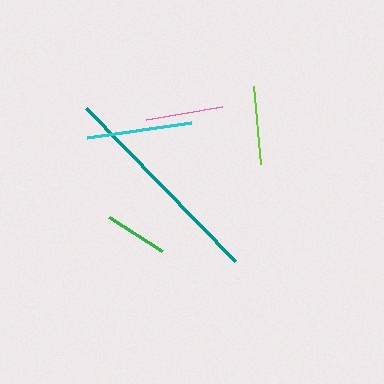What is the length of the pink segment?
The pink segment is approximately 77 pixels long.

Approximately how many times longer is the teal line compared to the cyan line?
The teal line is approximately 2.0 times the length of the cyan line.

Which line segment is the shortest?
The green line is the shortest at approximately 63 pixels.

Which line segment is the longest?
The teal line is the longest at approximately 213 pixels.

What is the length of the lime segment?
The lime segment is approximately 78 pixels long.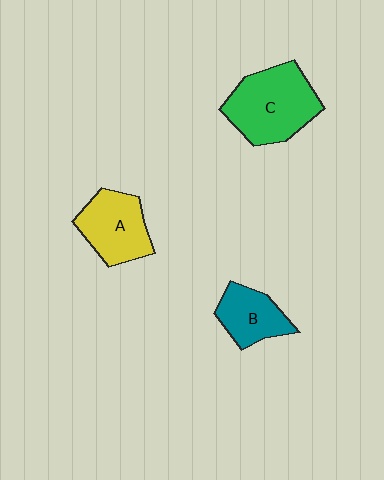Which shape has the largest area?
Shape C (green).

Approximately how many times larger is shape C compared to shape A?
Approximately 1.4 times.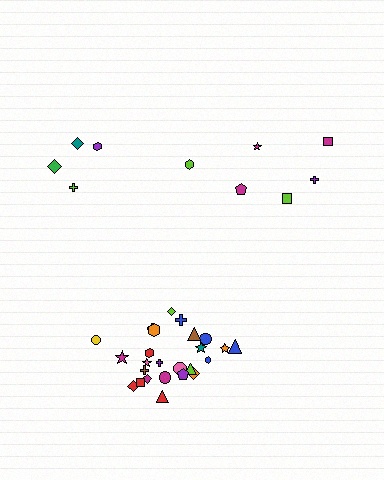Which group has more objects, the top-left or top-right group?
The top-right group.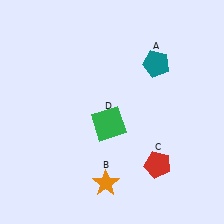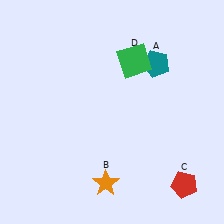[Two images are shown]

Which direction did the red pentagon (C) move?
The red pentagon (C) moved right.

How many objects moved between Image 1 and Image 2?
2 objects moved between the two images.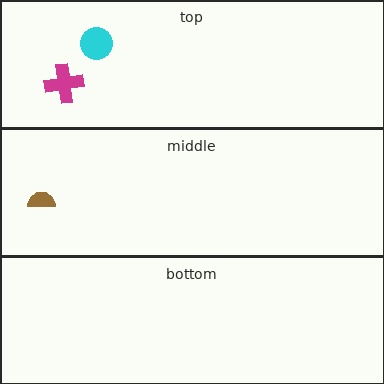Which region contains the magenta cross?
The top region.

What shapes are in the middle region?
The brown semicircle.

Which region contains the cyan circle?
The top region.